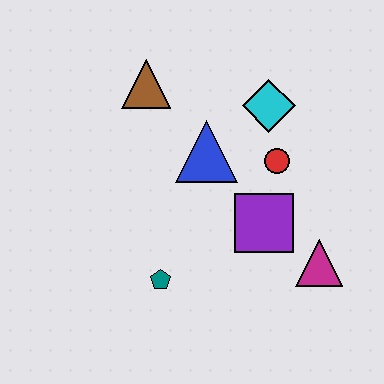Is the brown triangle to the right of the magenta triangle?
No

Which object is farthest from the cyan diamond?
The teal pentagon is farthest from the cyan diamond.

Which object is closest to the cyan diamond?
The red circle is closest to the cyan diamond.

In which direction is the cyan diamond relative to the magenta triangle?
The cyan diamond is above the magenta triangle.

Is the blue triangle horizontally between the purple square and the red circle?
No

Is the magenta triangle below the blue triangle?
Yes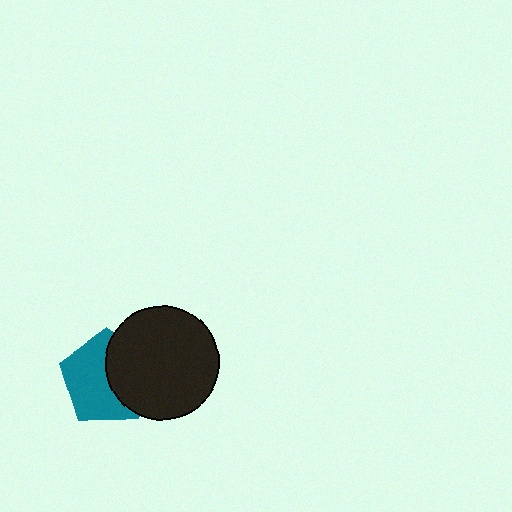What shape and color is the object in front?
The object in front is a black circle.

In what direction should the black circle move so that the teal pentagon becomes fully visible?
The black circle should move right. That is the shortest direction to clear the overlap and leave the teal pentagon fully visible.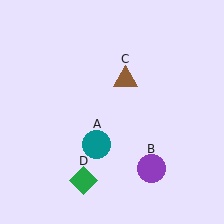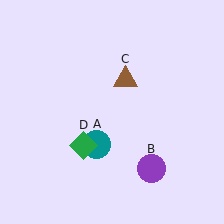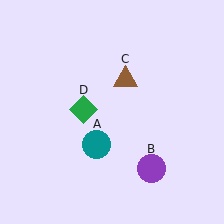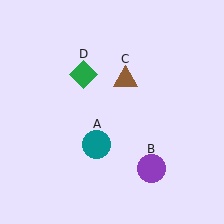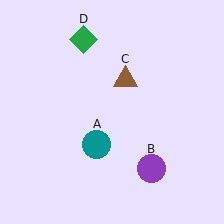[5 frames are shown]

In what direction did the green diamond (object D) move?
The green diamond (object D) moved up.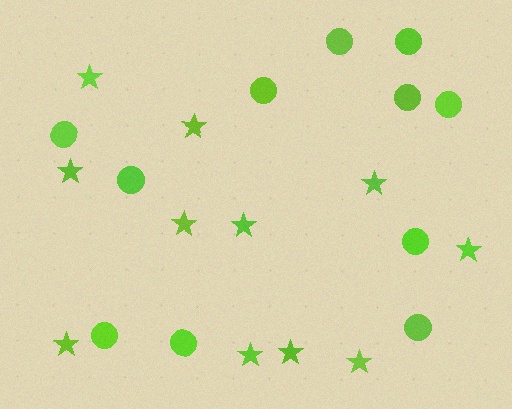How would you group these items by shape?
There are 2 groups: one group of circles (11) and one group of stars (11).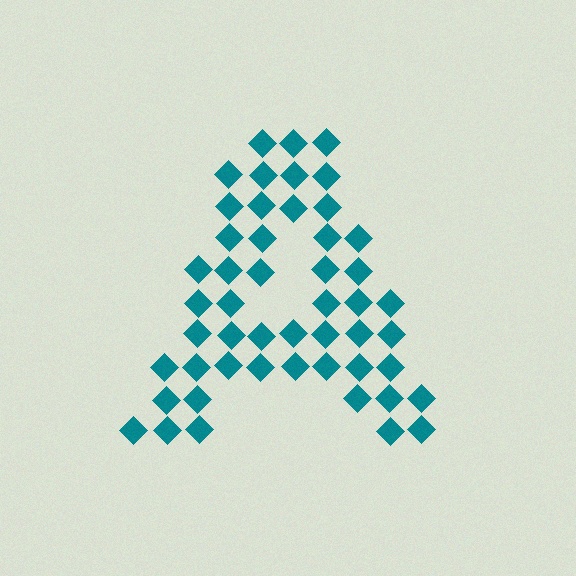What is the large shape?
The large shape is the letter A.